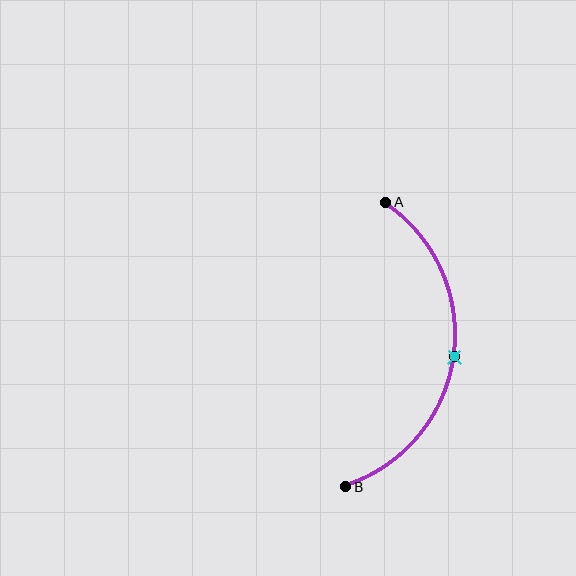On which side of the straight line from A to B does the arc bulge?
The arc bulges to the right of the straight line connecting A and B.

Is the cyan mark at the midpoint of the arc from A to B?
Yes. The cyan mark lies on the arc at equal arc-length from both A and B — it is the arc midpoint.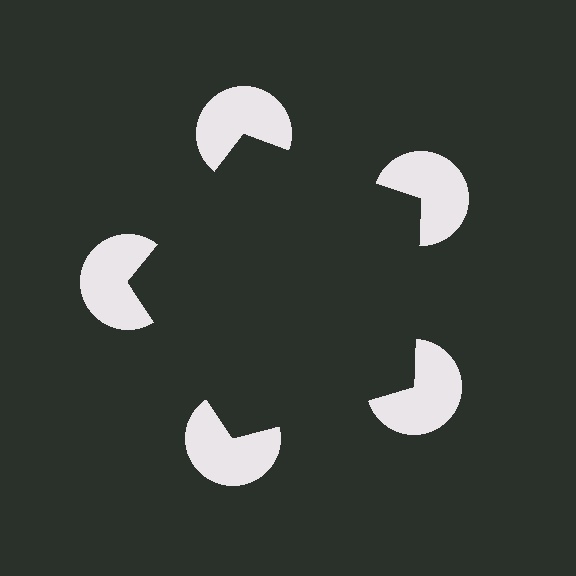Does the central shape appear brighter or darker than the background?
It typically appears slightly darker than the background, even though no actual brightness change is drawn.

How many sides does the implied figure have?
5 sides.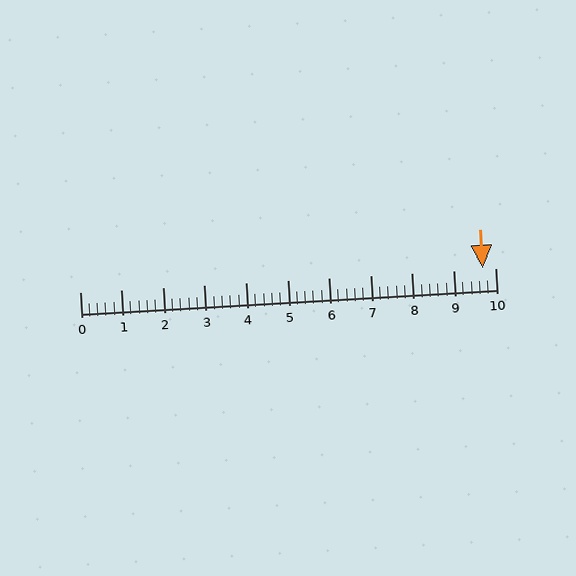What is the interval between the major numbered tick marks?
The major tick marks are spaced 1 units apart.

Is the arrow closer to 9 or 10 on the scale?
The arrow is closer to 10.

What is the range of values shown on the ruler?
The ruler shows values from 0 to 10.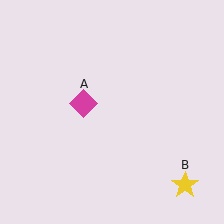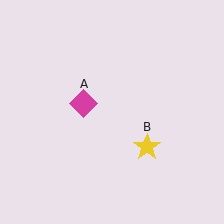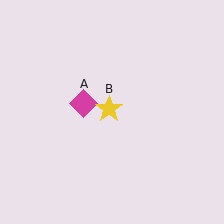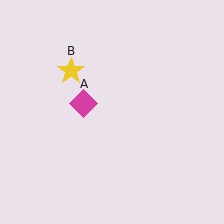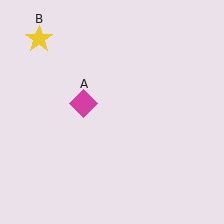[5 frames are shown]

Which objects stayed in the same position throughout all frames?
Magenta diamond (object A) remained stationary.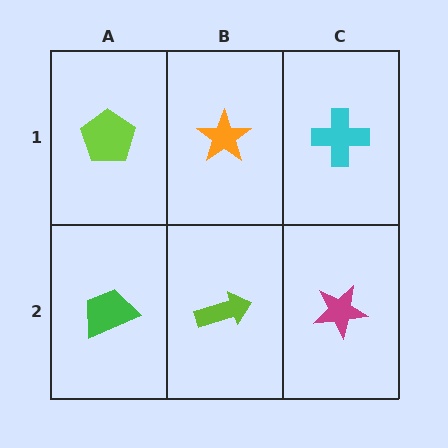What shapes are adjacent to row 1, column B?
A lime arrow (row 2, column B), a lime pentagon (row 1, column A), a cyan cross (row 1, column C).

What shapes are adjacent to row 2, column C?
A cyan cross (row 1, column C), a lime arrow (row 2, column B).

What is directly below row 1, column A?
A green trapezoid.